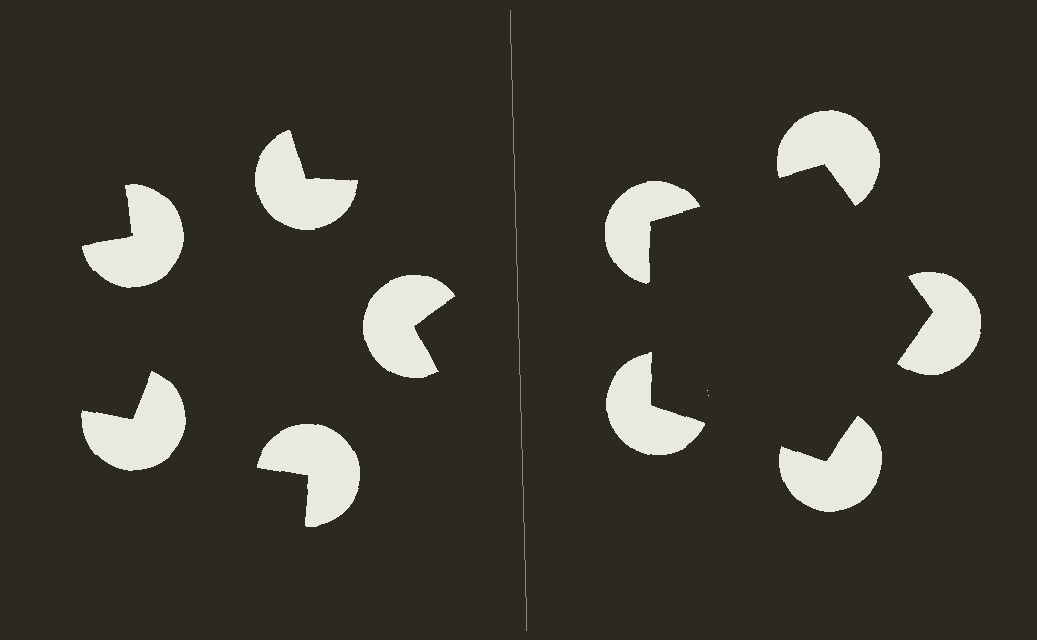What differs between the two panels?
The pac-man discs are positioned identically on both sides; only the wedge orientations differ. On the right they align to a pentagon; on the left they are misaligned.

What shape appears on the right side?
An illusory pentagon.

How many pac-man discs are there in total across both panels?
10 — 5 on each side.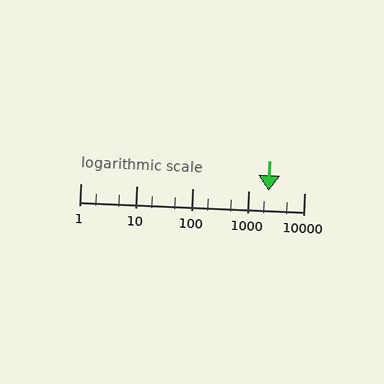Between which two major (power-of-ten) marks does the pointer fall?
The pointer is between 1000 and 10000.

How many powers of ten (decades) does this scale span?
The scale spans 4 decades, from 1 to 10000.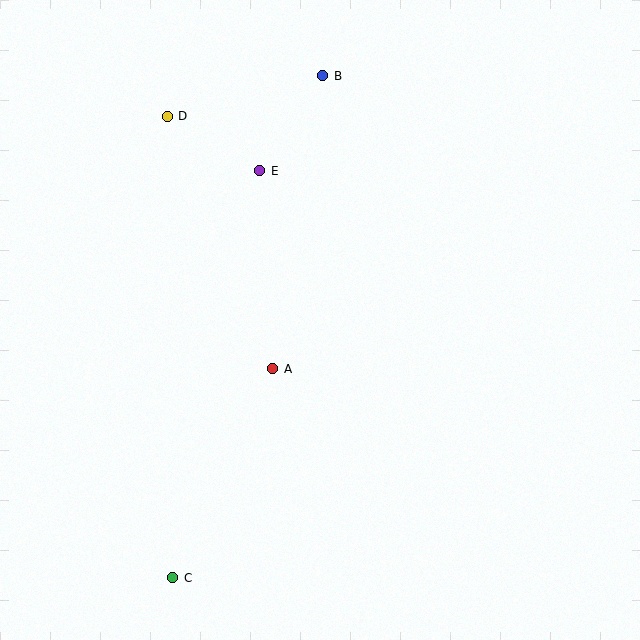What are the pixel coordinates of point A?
Point A is at (273, 369).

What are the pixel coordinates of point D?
Point D is at (167, 116).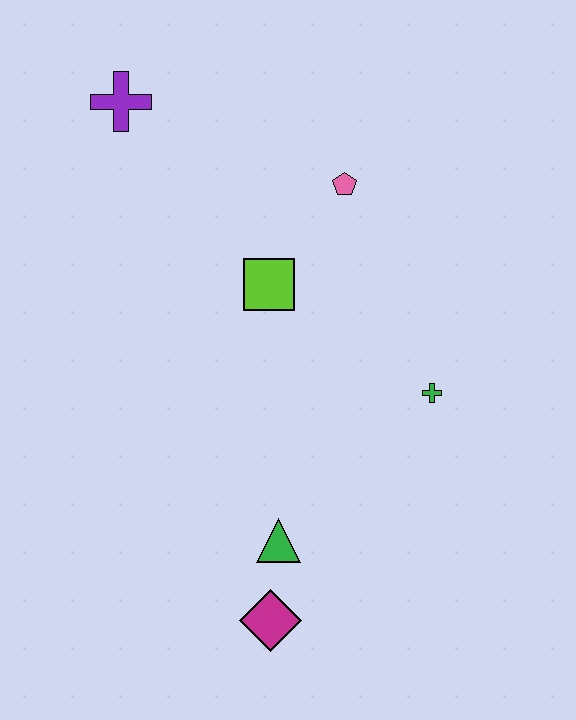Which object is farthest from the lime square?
The magenta diamond is farthest from the lime square.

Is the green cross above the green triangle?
Yes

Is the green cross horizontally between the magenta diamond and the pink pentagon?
No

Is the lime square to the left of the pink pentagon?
Yes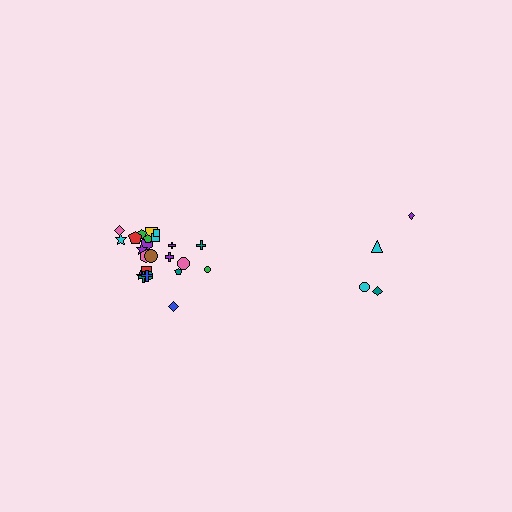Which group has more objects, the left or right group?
The left group.